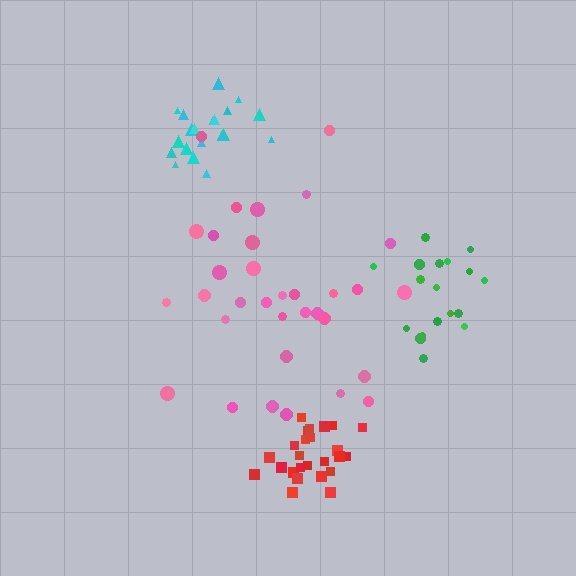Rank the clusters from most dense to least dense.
red, cyan, green, pink.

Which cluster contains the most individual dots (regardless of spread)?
Pink (34).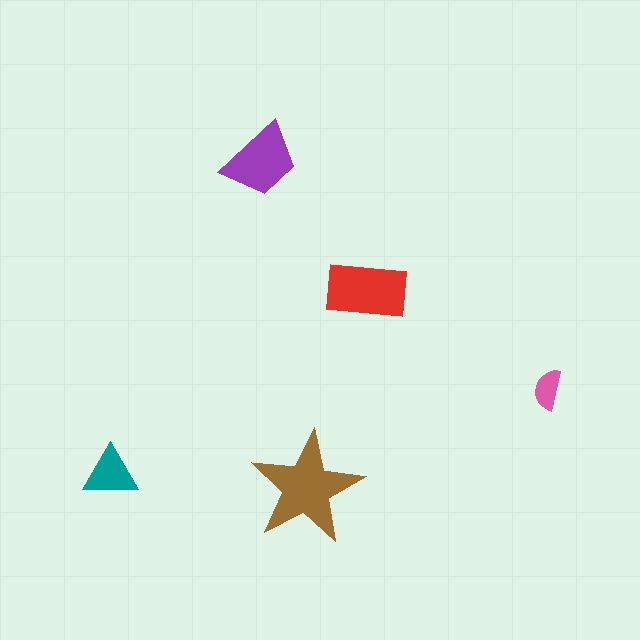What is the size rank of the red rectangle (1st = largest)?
2nd.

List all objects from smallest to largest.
The pink semicircle, the teal triangle, the purple trapezoid, the red rectangle, the brown star.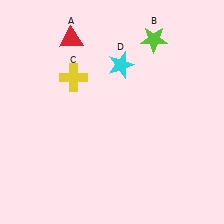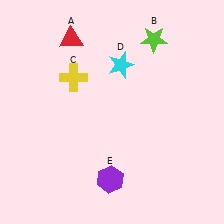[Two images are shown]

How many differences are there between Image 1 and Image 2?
There is 1 difference between the two images.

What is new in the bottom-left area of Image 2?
A purple hexagon (E) was added in the bottom-left area of Image 2.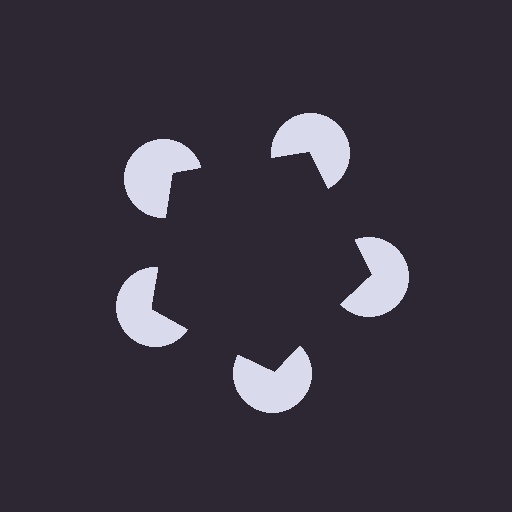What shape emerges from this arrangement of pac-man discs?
An illusory pentagon — its edges are inferred from the aligned wedge cuts in the pac-man discs, not physically drawn.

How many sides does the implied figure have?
5 sides.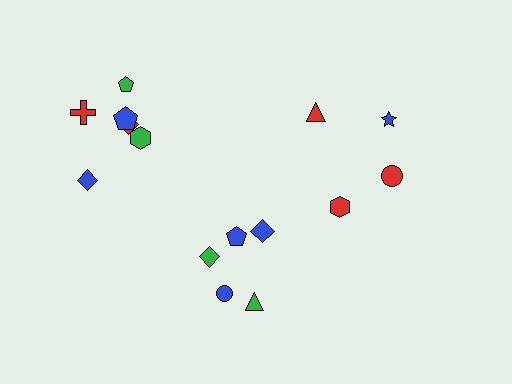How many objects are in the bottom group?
There are 5 objects.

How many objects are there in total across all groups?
There are 15 objects.